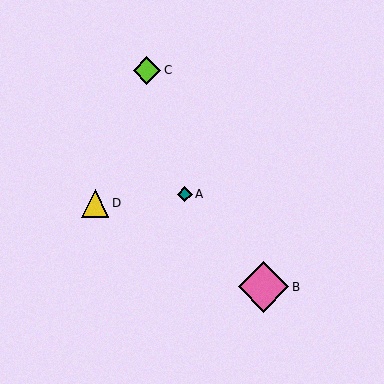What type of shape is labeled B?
Shape B is a pink diamond.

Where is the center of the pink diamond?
The center of the pink diamond is at (263, 287).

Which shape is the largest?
The pink diamond (labeled B) is the largest.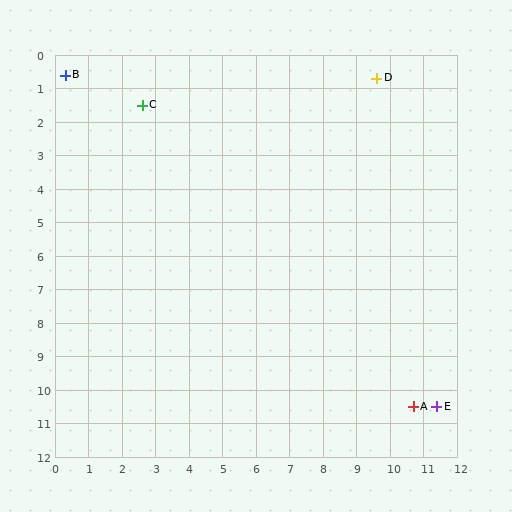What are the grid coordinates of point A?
Point A is at approximately (10.7, 10.5).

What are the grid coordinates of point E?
Point E is at approximately (11.4, 10.5).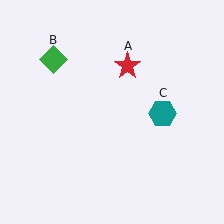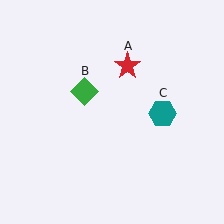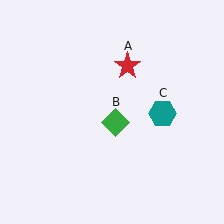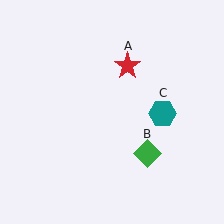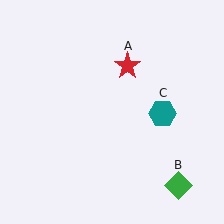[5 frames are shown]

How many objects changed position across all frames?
1 object changed position: green diamond (object B).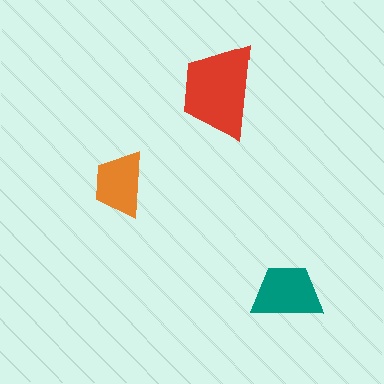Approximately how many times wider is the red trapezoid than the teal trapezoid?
About 1.5 times wider.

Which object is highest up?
The red trapezoid is topmost.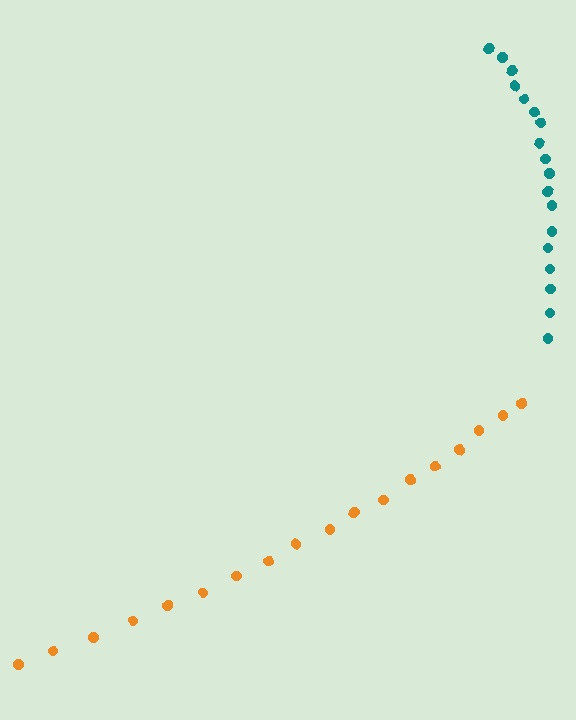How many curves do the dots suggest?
There are 2 distinct paths.